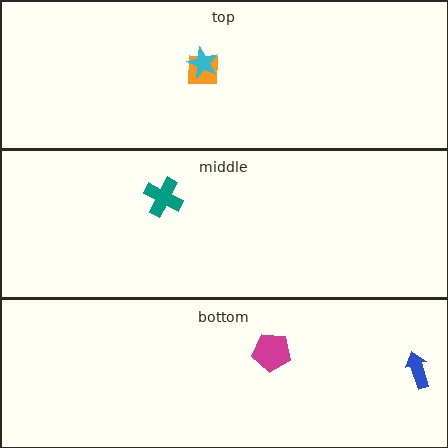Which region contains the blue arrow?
The bottom region.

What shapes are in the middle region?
The teal cross.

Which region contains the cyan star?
The top region.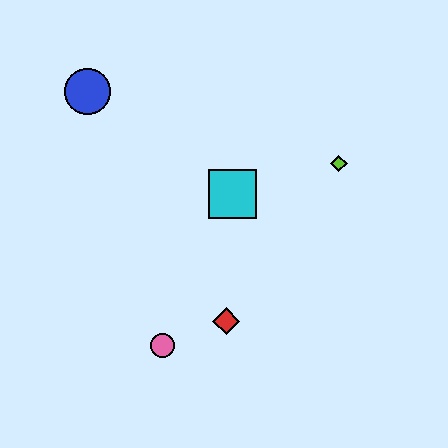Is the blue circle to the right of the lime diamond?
No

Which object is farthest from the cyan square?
The blue circle is farthest from the cyan square.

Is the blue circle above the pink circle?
Yes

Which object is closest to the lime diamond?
The cyan square is closest to the lime diamond.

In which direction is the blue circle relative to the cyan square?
The blue circle is to the left of the cyan square.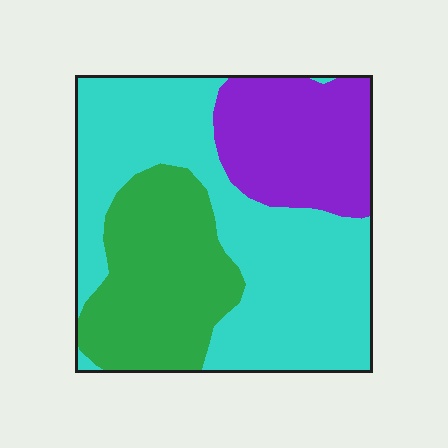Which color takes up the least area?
Purple, at roughly 25%.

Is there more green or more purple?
Green.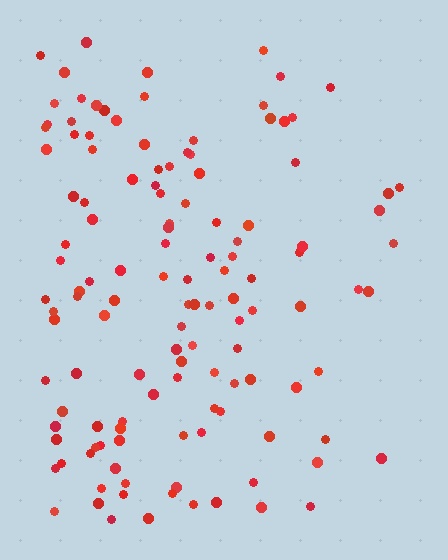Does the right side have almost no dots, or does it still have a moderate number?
Still a moderate number, just noticeably fewer than the left.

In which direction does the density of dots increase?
From right to left, with the left side densest.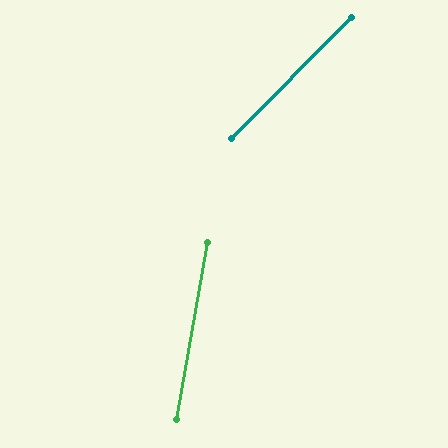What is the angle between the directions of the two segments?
Approximately 35 degrees.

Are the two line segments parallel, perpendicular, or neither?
Neither parallel nor perpendicular — they differ by about 35°.